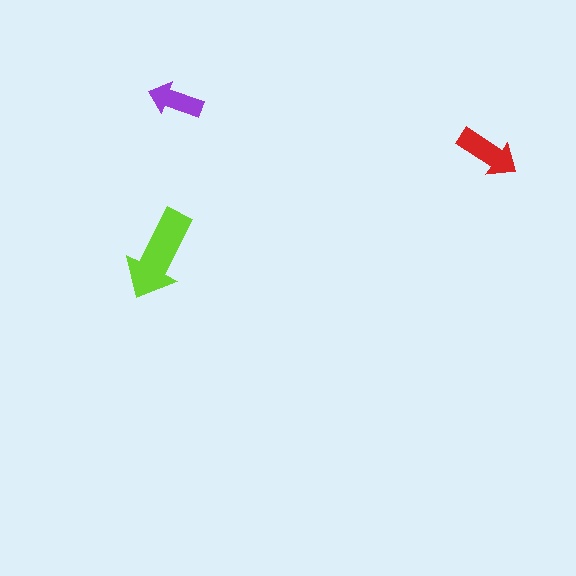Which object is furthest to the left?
The lime arrow is leftmost.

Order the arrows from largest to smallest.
the lime one, the red one, the purple one.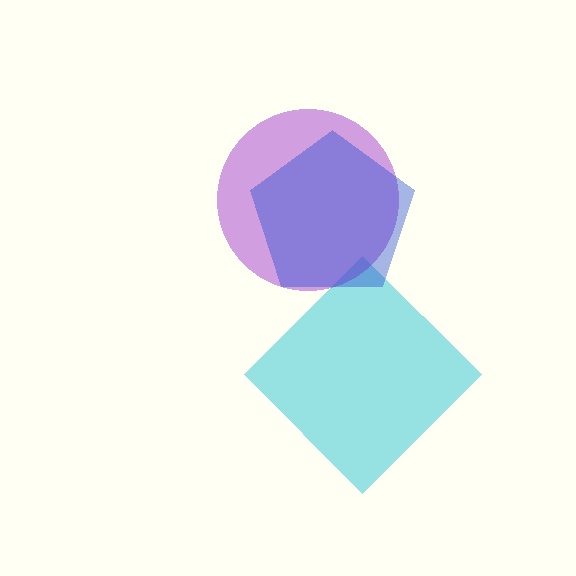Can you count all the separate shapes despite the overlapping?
Yes, there are 3 separate shapes.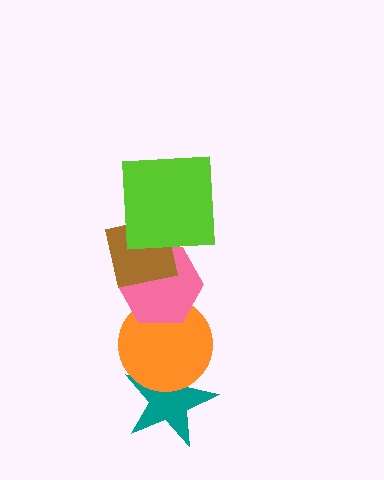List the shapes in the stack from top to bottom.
From top to bottom: the lime square, the brown square, the pink hexagon, the orange circle, the teal star.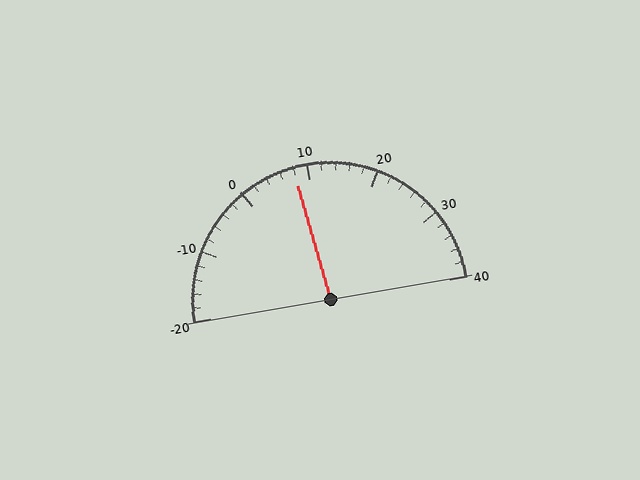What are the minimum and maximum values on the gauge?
The gauge ranges from -20 to 40.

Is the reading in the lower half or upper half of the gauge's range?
The reading is in the lower half of the range (-20 to 40).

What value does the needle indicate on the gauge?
The needle indicates approximately 8.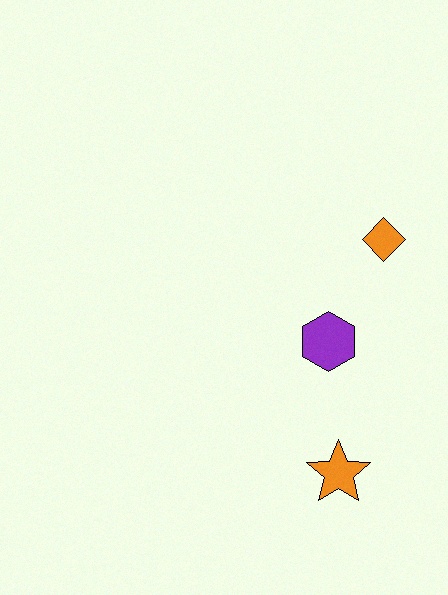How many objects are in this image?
There are 3 objects.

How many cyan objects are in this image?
There are no cyan objects.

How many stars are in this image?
There is 1 star.